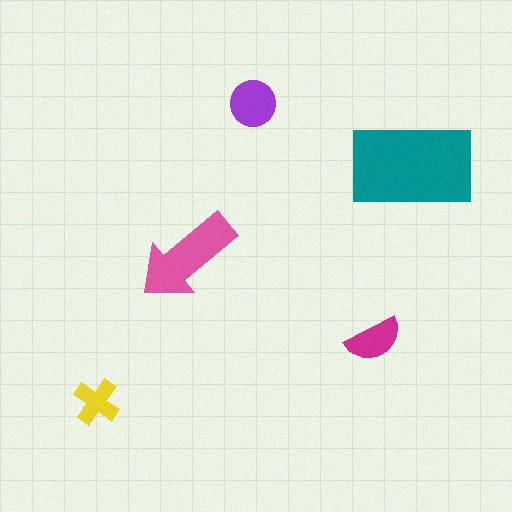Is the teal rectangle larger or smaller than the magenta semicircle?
Larger.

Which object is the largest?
The teal rectangle.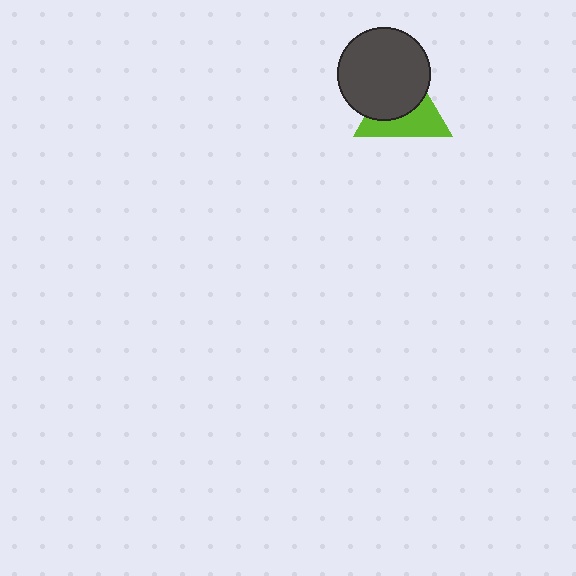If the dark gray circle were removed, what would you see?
You would see the complete lime triangle.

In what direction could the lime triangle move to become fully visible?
The lime triangle could move toward the lower-right. That would shift it out from behind the dark gray circle entirely.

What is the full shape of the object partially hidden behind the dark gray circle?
The partially hidden object is a lime triangle.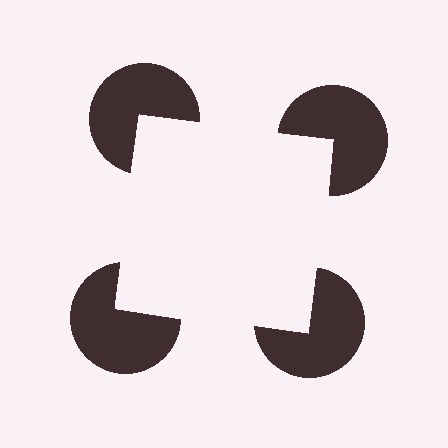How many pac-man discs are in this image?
There are 4 — one at each vertex of the illusory square.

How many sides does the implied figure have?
4 sides.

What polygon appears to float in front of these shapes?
An illusory square — its edges are inferred from the aligned wedge cuts in the pac-man discs, not physically drawn.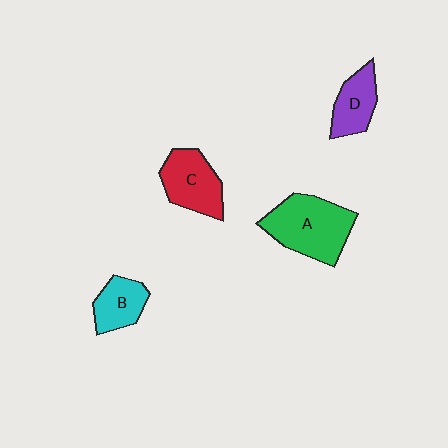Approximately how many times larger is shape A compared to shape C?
Approximately 1.4 times.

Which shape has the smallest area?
Shape B (cyan).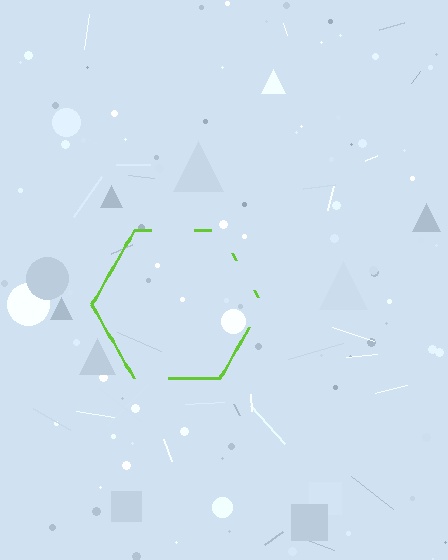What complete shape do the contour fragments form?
The contour fragments form a hexagon.